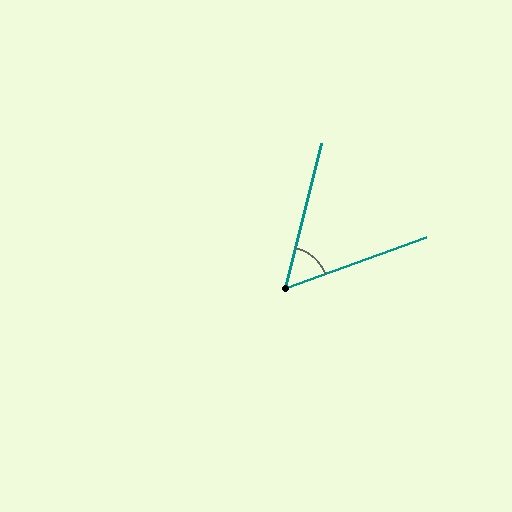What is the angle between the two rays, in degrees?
Approximately 56 degrees.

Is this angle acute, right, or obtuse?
It is acute.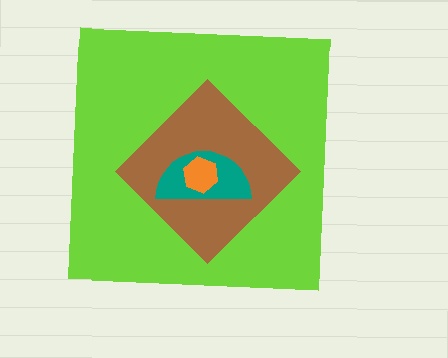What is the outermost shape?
The lime square.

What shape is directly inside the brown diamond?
The teal semicircle.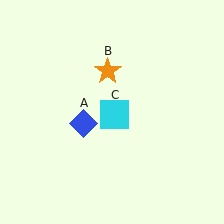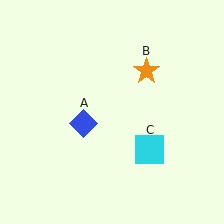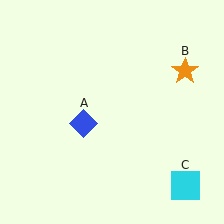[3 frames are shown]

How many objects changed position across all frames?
2 objects changed position: orange star (object B), cyan square (object C).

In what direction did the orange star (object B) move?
The orange star (object B) moved right.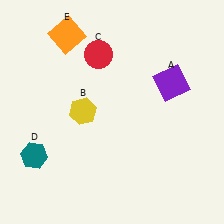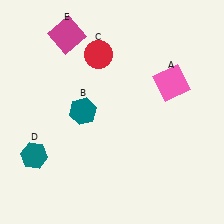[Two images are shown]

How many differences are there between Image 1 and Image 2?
There are 3 differences between the two images.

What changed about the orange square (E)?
In Image 1, E is orange. In Image 2, it changed to magenta.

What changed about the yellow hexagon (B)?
In Image 1, B is yellow. In Image 2, it changed to teal.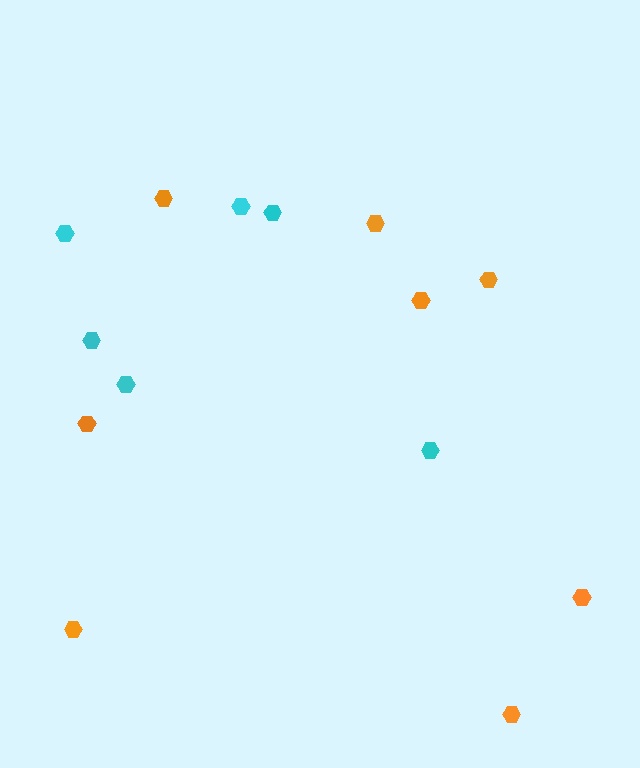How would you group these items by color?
There are 2 groups: one group of orange hexagons (8) and one group of cyan hexagons (6).